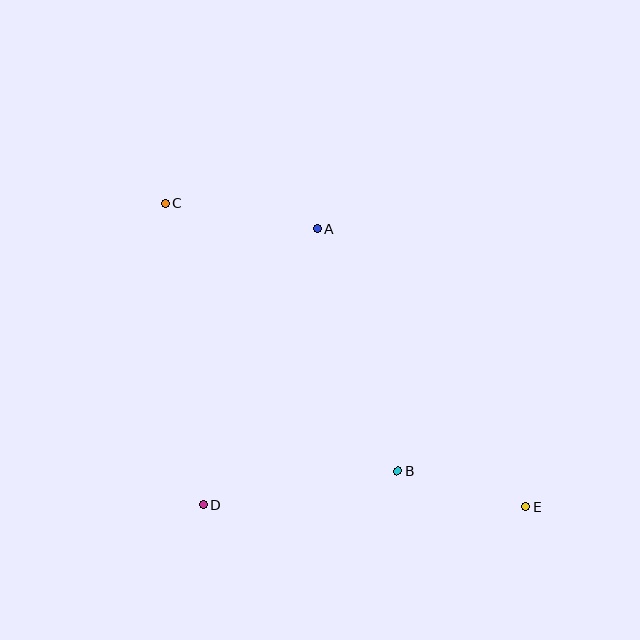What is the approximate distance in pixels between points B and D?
The distance between B and D is approximately 198 pixels.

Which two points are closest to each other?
Points B and E are closest to each other.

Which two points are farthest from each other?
Points C and E are farthest from each other.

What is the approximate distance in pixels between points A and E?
The distance between A and E is approximately 347 pixels.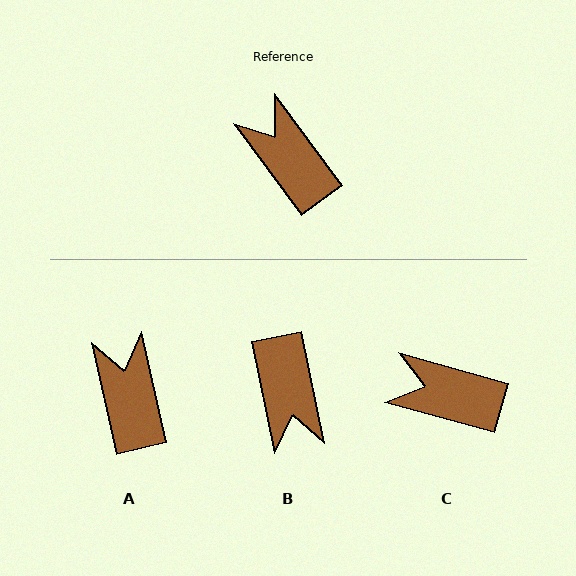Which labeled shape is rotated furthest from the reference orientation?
B, about 155 degrees away.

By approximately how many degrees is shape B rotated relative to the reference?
Approximately 155 degrees counter-clockwise.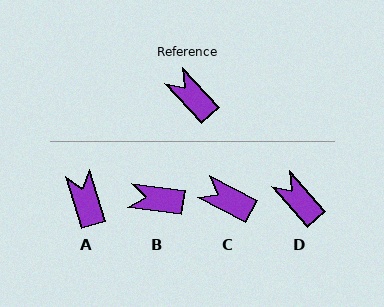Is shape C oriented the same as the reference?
No, it is off by about 21 degrees.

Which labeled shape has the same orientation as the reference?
D.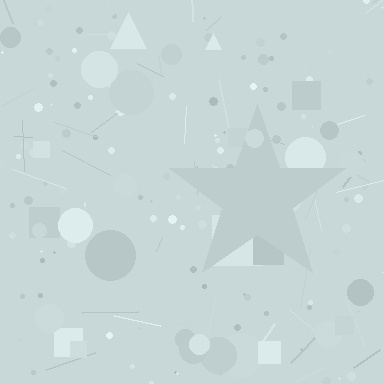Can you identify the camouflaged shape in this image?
The camouflaged shape is a star.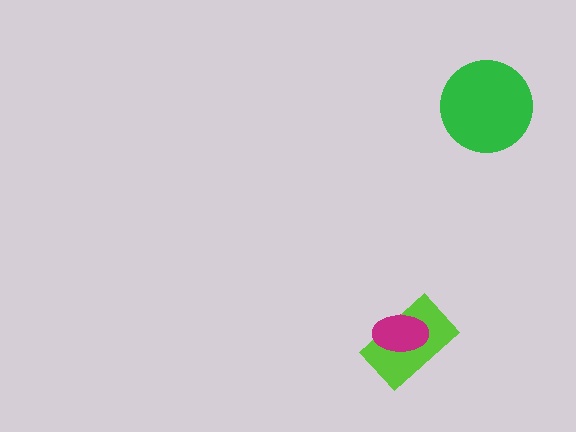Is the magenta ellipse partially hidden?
No, no other shape covers it.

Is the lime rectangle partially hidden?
Yes, it is partially covered by another shape.